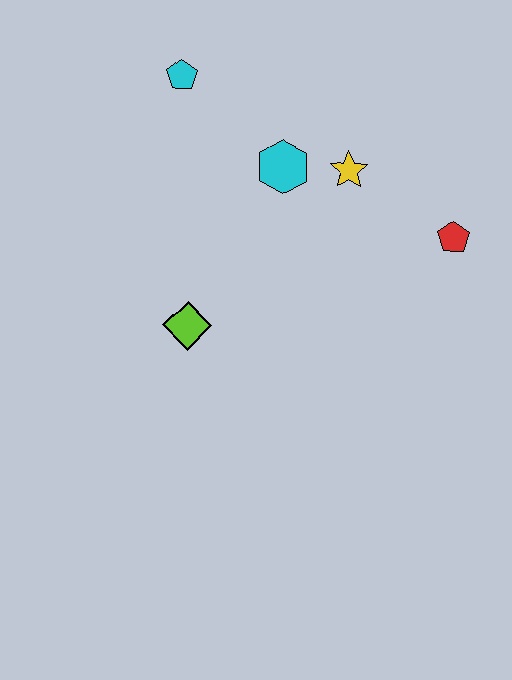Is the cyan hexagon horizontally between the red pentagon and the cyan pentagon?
Yes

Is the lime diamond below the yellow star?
Yes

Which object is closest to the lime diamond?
The cyan hexagon is closest to the lime diamond.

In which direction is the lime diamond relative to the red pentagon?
The lime diamond is to the left of the red pentagon.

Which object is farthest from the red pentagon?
The cyan pentagon is farthest from the red pentagon.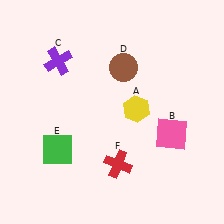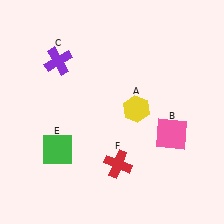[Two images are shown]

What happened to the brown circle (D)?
The brown circle (D) was removed in Image 2. It was in the top-right area of Image 1.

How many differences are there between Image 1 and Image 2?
There is 1 difference between the two images.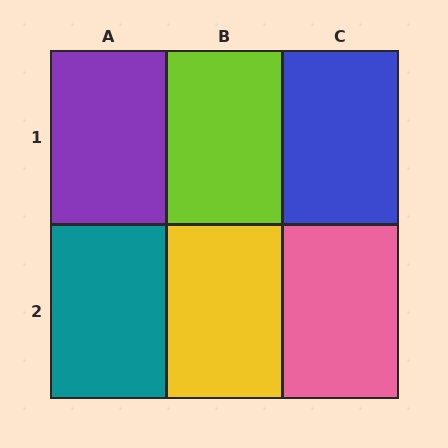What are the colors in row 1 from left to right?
Purple, lime, blue.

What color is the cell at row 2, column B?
Yellow.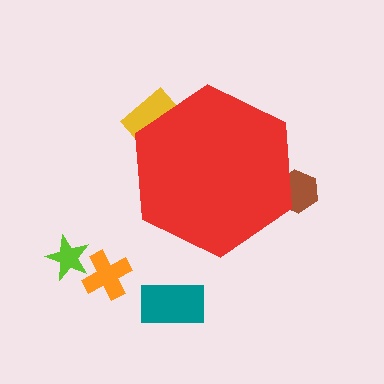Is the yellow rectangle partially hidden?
Yes, the yellow rectangle is partially hidden behind the red hexagon.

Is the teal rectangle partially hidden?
No, the teal rectangle is fully visible.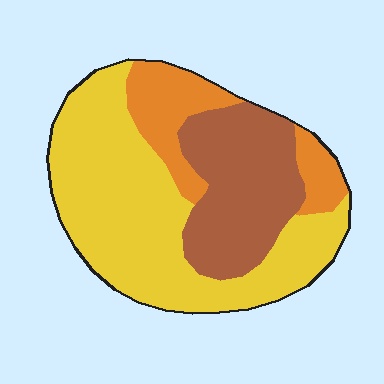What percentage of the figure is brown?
Brown takes up about one quarter (1/4) of the figure.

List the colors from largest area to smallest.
From largest to smallest: yellow, brown, orange.